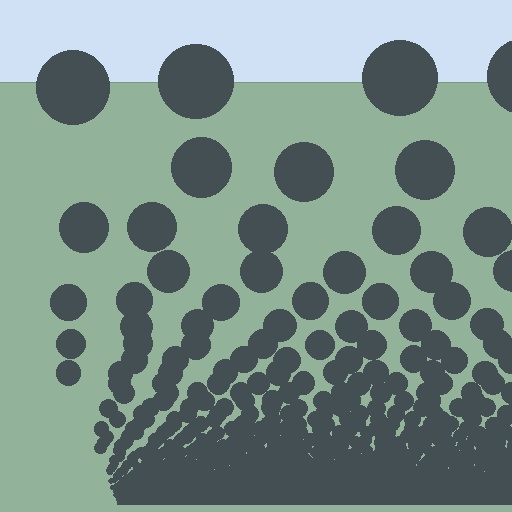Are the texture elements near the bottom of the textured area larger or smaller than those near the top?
Smaller. The gradient is inverted — elements near the bottom are smaller and denser.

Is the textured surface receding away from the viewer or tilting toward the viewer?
The surface appears to tilt toward the viewer. Texture elements get larger and sparser toward the top.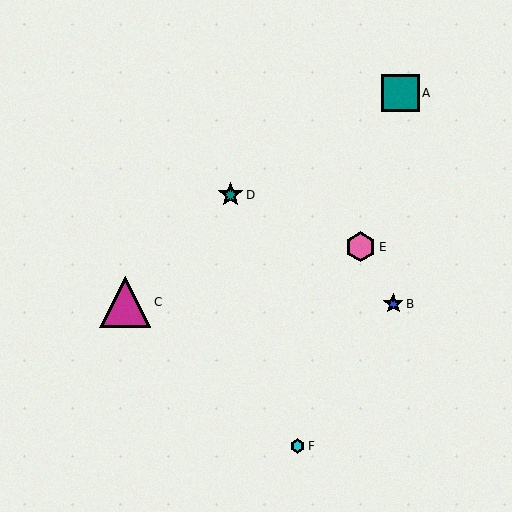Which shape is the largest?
The magenta triangle (labeled C) is the largest.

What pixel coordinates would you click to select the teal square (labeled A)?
Click at (400, 93) to select the teal square A.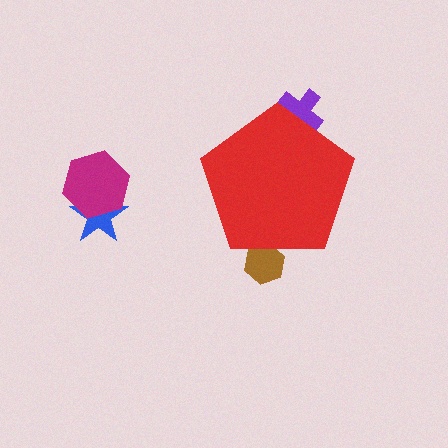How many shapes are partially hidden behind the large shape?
2 shapes are partially hidden.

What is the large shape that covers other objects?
A red pentagon.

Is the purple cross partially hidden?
Yes, the purple cross is partially hidden behind the red pentagon.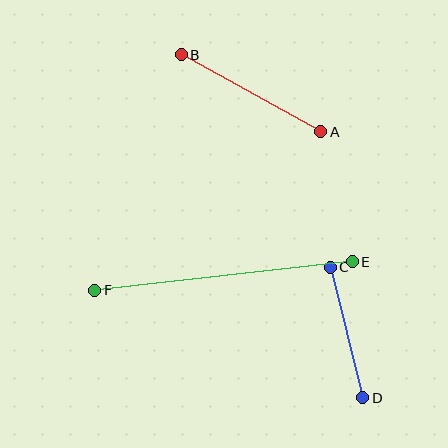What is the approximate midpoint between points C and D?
The midpoint is at approximately (347, 332) pixels.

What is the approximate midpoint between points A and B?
The midpoint is at approximately (251, 93) pixels.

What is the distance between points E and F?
The distance is approximately 259 pixels.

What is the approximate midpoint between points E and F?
The midpoint is at approximately (224, 276) pixels.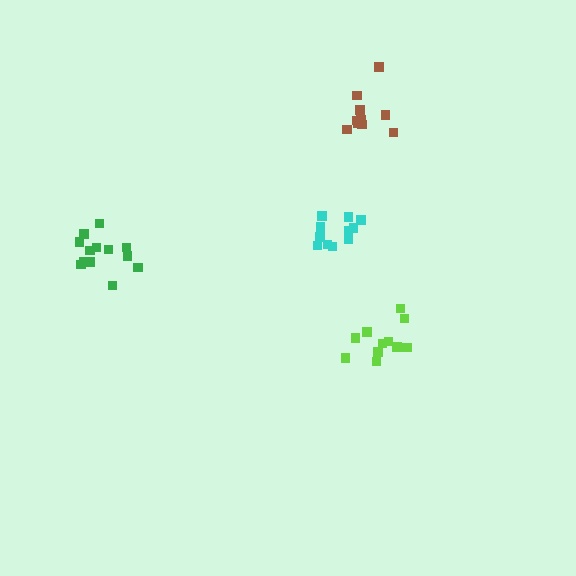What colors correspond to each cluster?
The clusters are colored: lime, green, cyan, brown.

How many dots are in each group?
Group 1: 11 dots, Group 2: 13 dots, Group 3: 11 dots, Group 4: 10 dots (45 total).